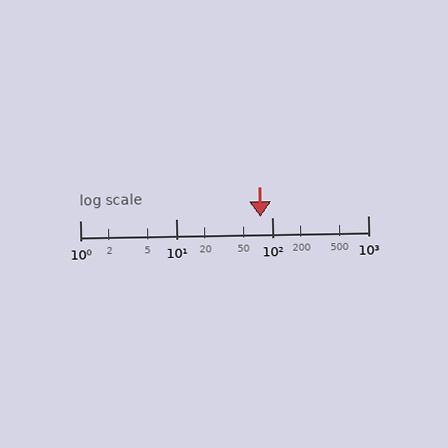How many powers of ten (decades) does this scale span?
The scale spans 3 decades, from 1 to 1000.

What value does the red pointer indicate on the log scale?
The pointer indicates approximately 76.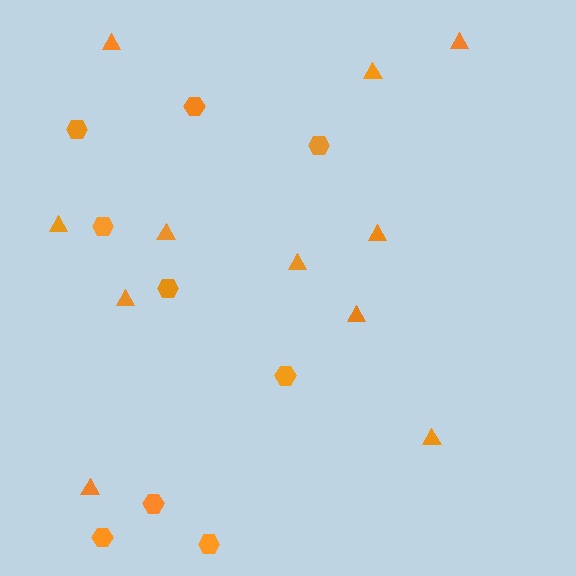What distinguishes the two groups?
There are 2 groups: one group of hexagons (9) and one group of triangles (11).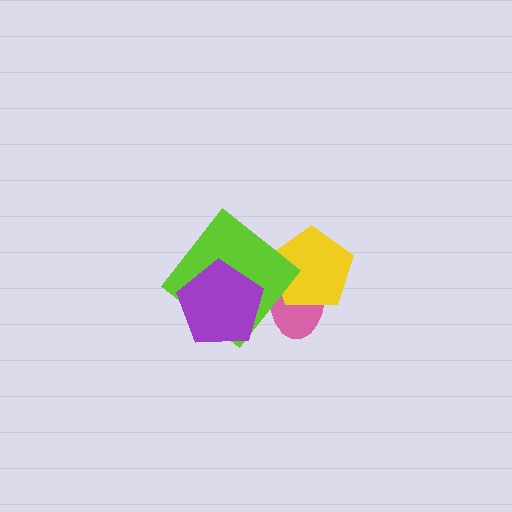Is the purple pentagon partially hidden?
No, no other shape covers it.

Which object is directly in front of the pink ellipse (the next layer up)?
The yellow pentagon is directly in front of the pink ellipse.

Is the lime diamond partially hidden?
Yes, it is partially covered by another shape.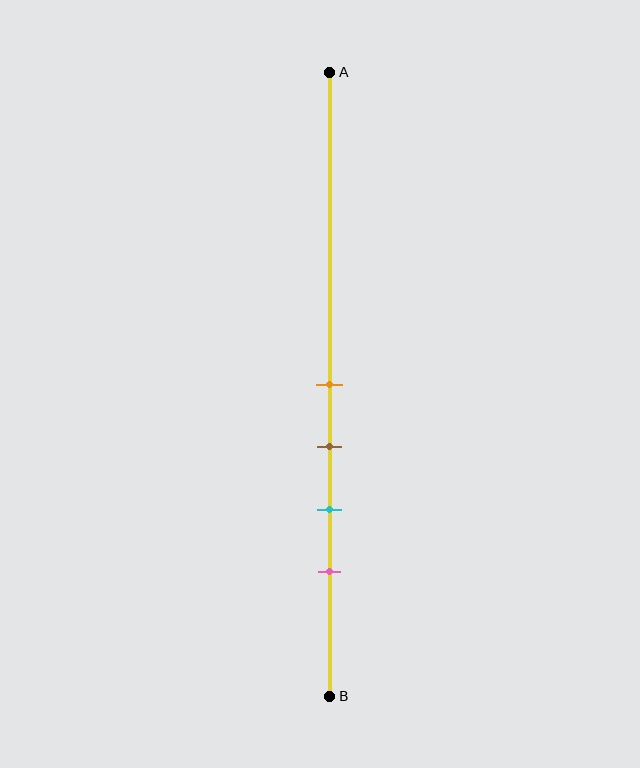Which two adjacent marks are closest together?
The orange and brown marks are the closest adjacent pair.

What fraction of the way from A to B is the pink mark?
The pink mark is approximately 80% (0.8) of the way from A to B.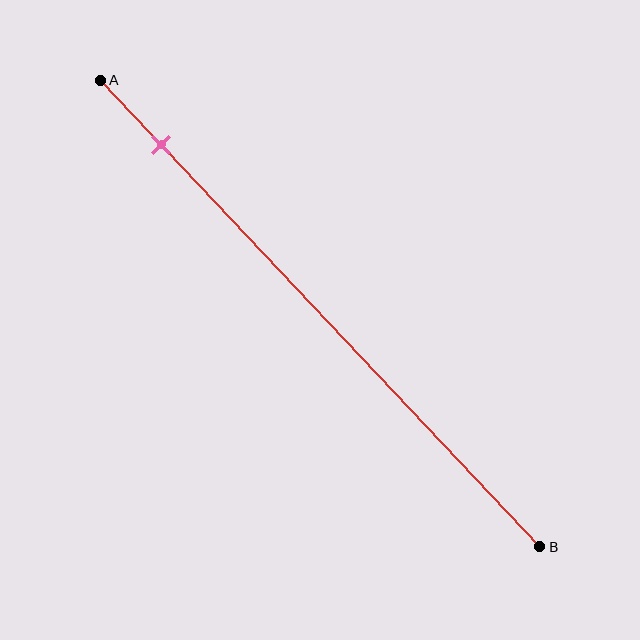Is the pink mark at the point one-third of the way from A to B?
No, the mark is at about 15% from A, not at the 33% one-third point.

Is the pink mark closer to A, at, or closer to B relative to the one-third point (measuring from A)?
The pink mark is closer to point A than the one-third point of segment AB.